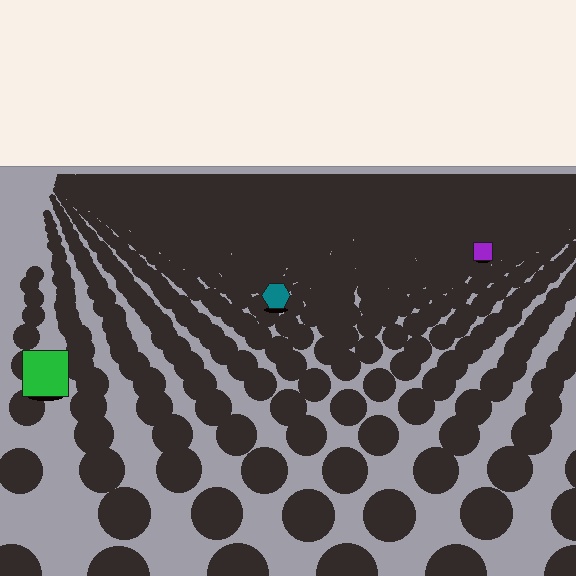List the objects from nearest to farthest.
From nearest to farthest: the green square, the teal hexagon, the purple square.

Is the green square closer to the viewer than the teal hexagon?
Yes. The green square is closer — you can tell from the texture gradient: the ground texture is coarser near it.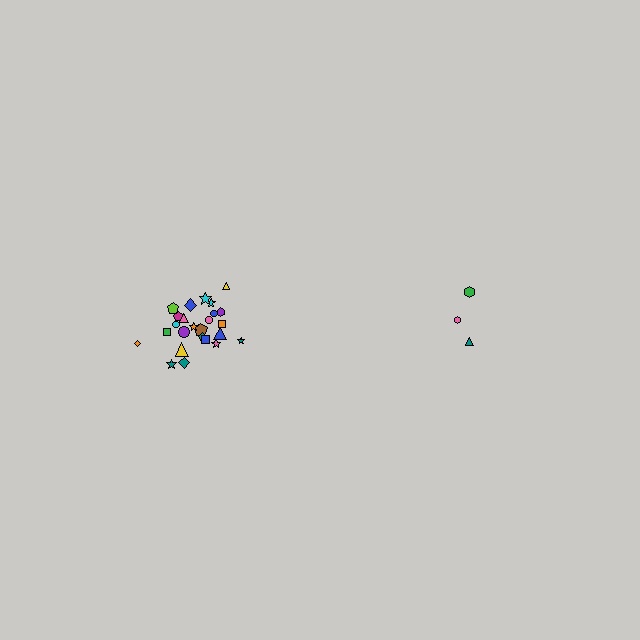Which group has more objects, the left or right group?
The left group.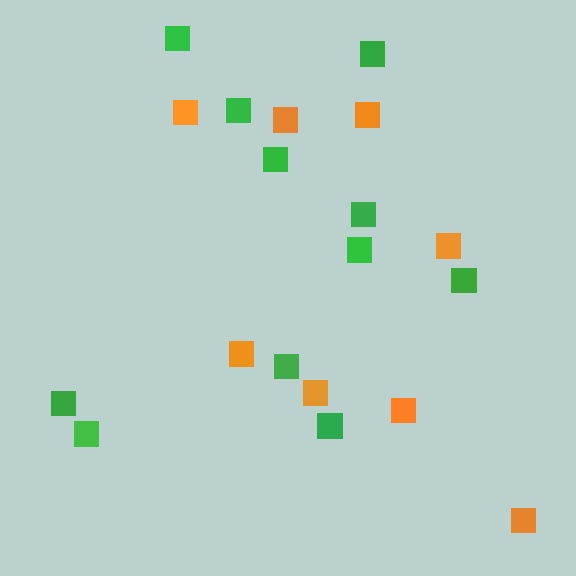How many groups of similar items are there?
There are 2 groups: one group of green squares (11) and one group of orange squares (8).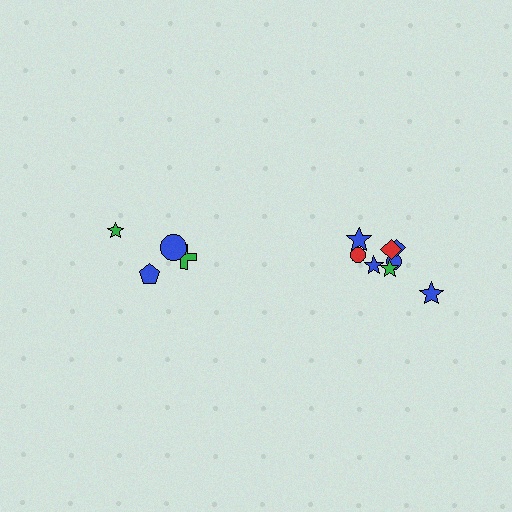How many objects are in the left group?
There are 4 objects.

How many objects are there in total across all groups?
There are 12 objects.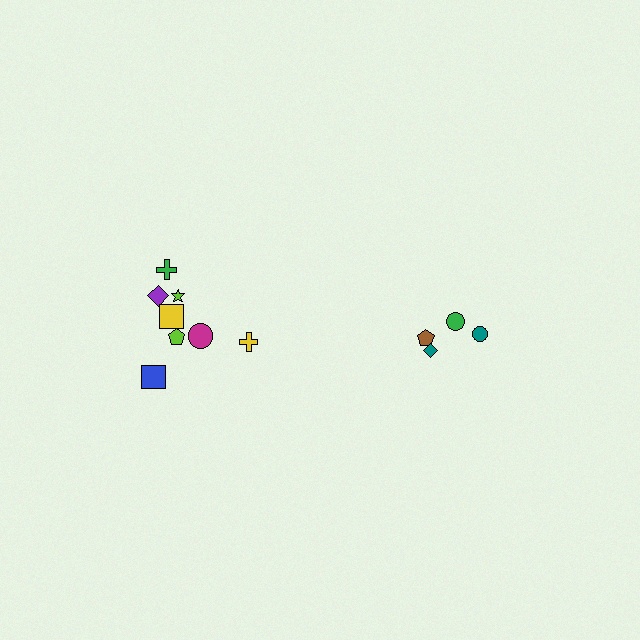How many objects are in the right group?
There are 4 objects.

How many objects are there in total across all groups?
There are 12 objects.